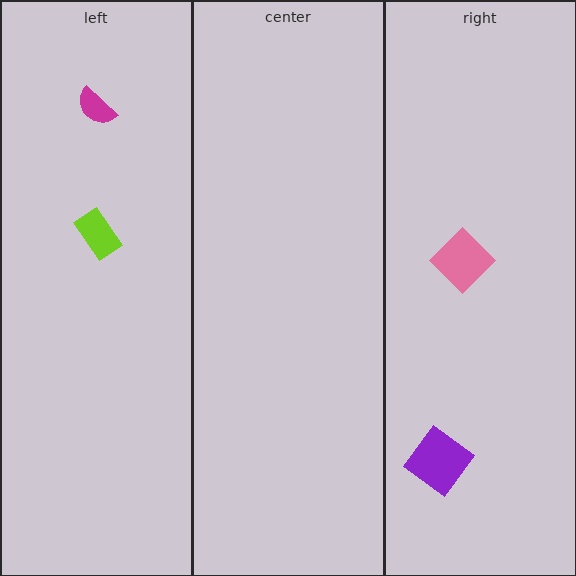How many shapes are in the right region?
2.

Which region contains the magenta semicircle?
The left region.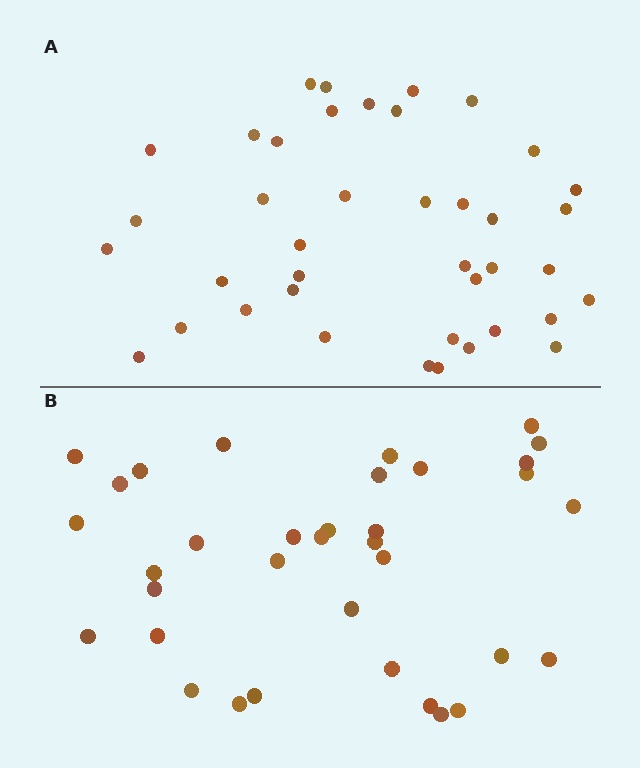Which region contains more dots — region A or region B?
Region A (the top region) has more dots.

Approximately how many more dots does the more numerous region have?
Region A has about 5 more dots than region B.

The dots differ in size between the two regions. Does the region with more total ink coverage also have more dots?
No. Region B has more total ink coverage because its dots are larger, but region A actually contains more individual dots. Total area can be misleading — the number of items is what matters here.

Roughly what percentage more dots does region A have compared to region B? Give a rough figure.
About 15% more.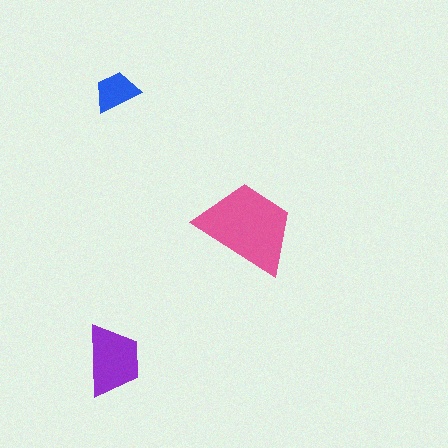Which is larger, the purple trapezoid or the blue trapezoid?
The purple one.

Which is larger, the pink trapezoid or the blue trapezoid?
The pink one.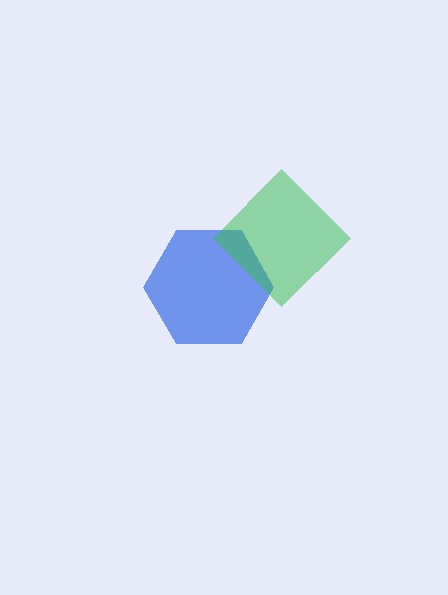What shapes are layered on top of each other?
The layered shapes are: a blue hexagon, a green diamond.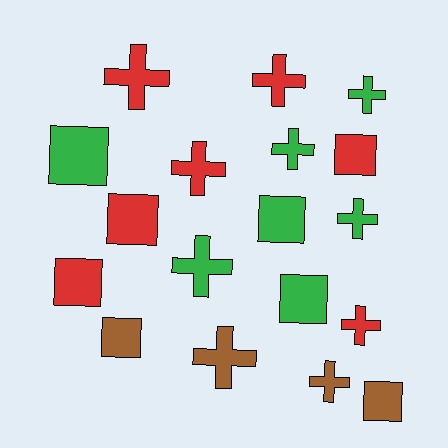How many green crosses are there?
There are 4 green crosses.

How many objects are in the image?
There are 18 objects.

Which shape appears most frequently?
Cross, with 10 objects.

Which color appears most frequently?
Red, with 7 objects.